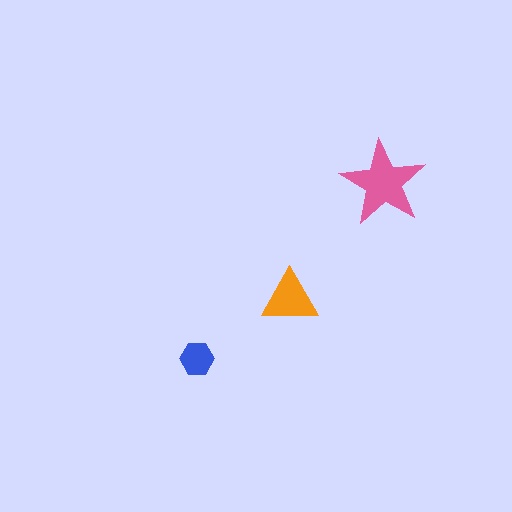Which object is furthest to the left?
The blue hexagon is leftmost.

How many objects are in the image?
There are 3 objects in the image.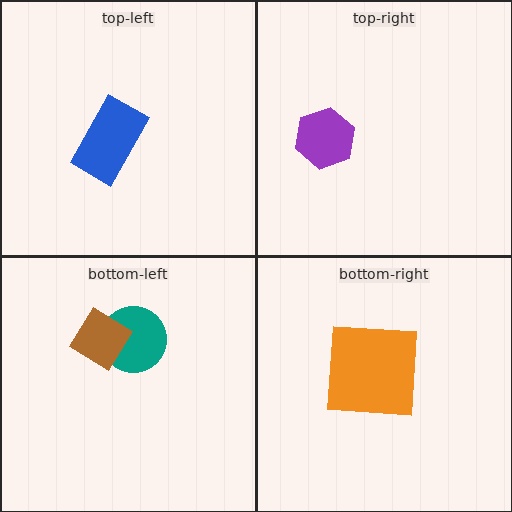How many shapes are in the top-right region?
1.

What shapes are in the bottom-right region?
The orange square.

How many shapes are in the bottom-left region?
2.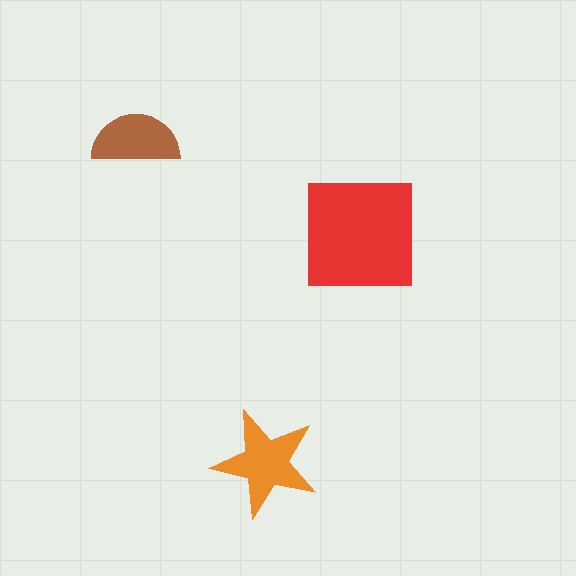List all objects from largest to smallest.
The red square, the orange star, the brown semicircle.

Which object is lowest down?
The orange star is bottommost.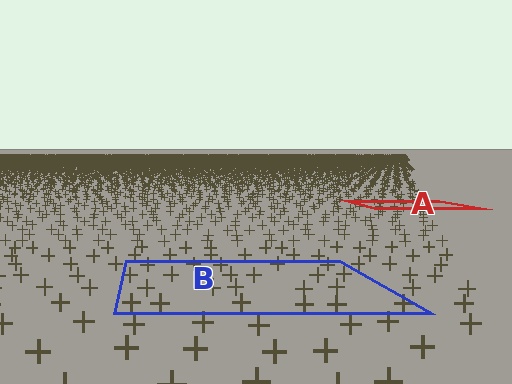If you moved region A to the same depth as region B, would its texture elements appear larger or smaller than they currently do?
They would appear larger. At a closer depth, the same texture elements are projected at a bigger on-screen size.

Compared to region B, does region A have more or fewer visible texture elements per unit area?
Region A has more texture elements per unit area — they are packed more densely because it is farther away.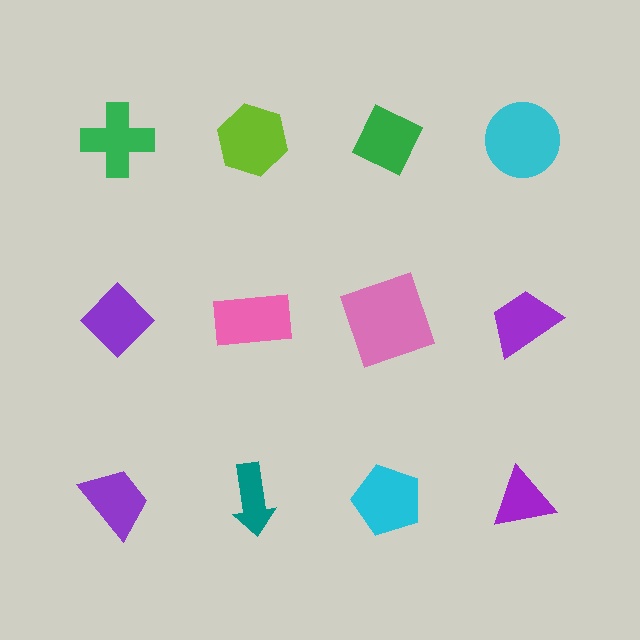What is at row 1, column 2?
A lime hexagon.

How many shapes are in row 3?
4 shapes.